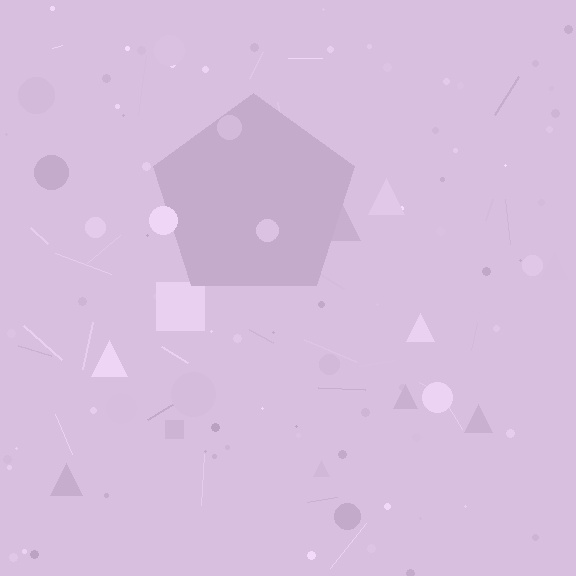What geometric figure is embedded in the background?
A pentagon is embedded in the background.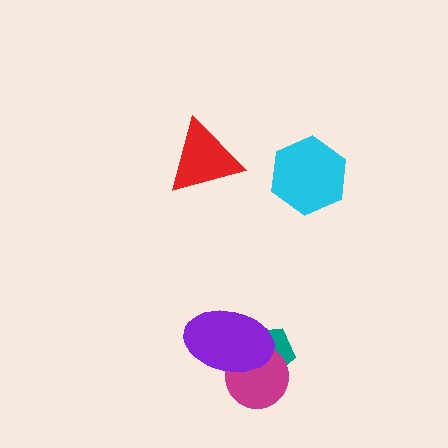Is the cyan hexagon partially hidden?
No, no other shape covers it.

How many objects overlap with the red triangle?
0 objects overlap with the red triangle.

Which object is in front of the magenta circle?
The purple ellipse is in front of the magenta circle.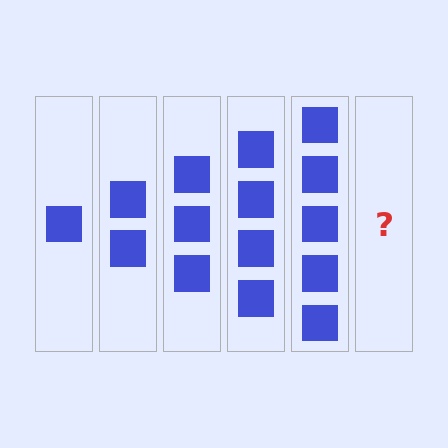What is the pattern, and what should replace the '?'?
The pattern is that each step adds one more square. The '?' should be 6 squares.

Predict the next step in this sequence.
The next step is 6 squares.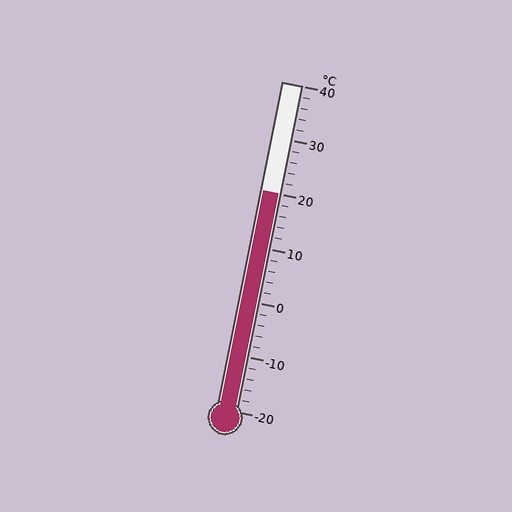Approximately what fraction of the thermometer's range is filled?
The thermometer is filled to approximately 65% of its range.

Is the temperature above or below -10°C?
The temperature is above -10°C.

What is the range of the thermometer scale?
The thermometer scale ranges from -20°C to 40°C.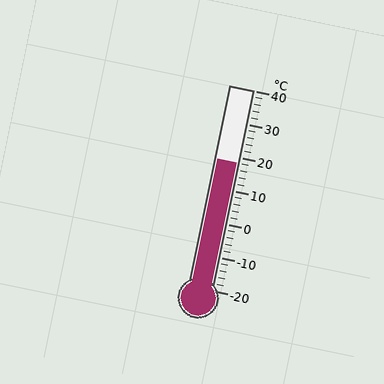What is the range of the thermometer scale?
The thermometer scale ranges from -20°C to 40°C.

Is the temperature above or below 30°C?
The temperature is below 30°C.